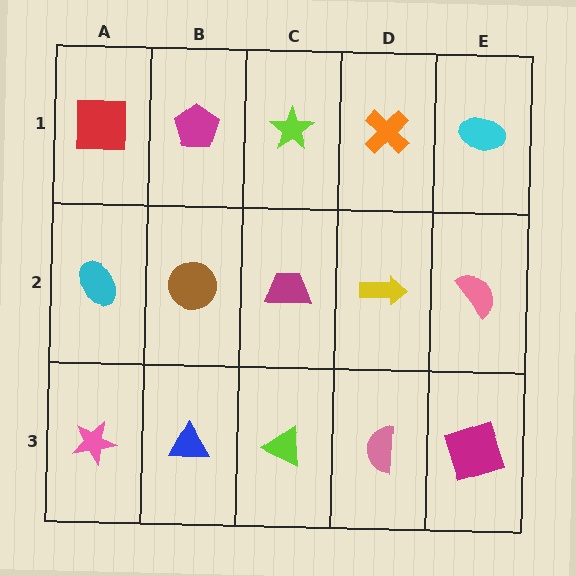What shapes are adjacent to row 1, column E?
A pink semicircle (row 2, column E), an orange cross (row 1, column D).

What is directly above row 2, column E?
A cyan ellipse.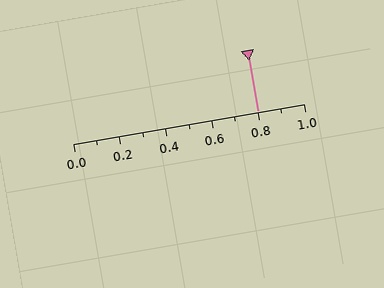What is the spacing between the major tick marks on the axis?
The major ticks are spaced 0.2 apart.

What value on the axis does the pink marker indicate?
The marker indicates approximately 0.8.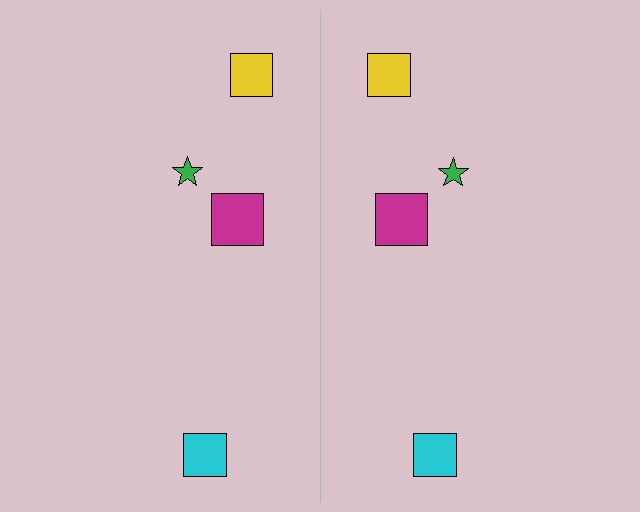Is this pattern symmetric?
Yes, this pattern has bilateral (reflection) symmetry.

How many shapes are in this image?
There are 8 shapes in this image.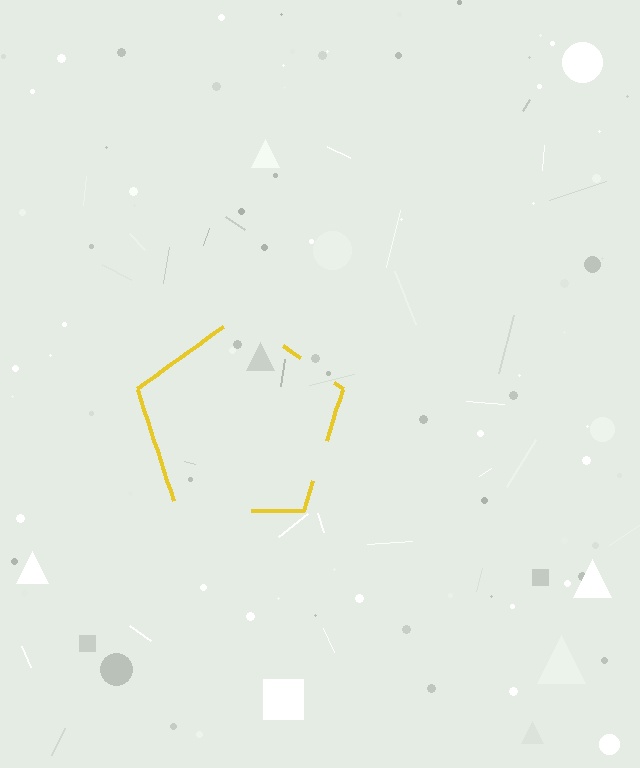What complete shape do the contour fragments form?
The contour fragments form a pentagon.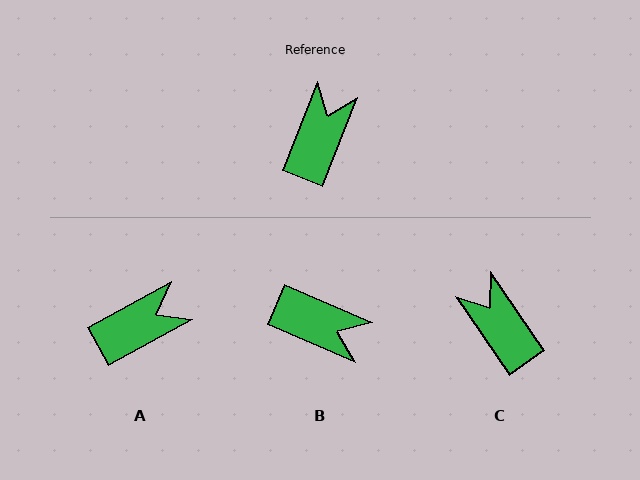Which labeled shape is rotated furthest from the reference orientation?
B, about 91 degrees away.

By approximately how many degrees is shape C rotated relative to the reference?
Approximately 56 degrees counter-clockwise.